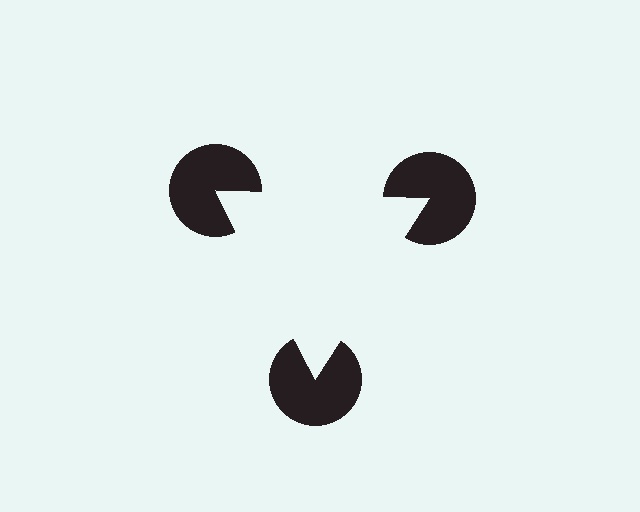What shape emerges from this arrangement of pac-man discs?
An illusory triangle — its edges are inferred from the aligned wedge cuts in the pac-man discs, not physically drawn.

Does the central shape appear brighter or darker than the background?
It typically appears slightly brighter than the background, even though no actual brightness change is drawn.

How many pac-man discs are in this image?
There are 3 — one at each vertex of the illusory triangle.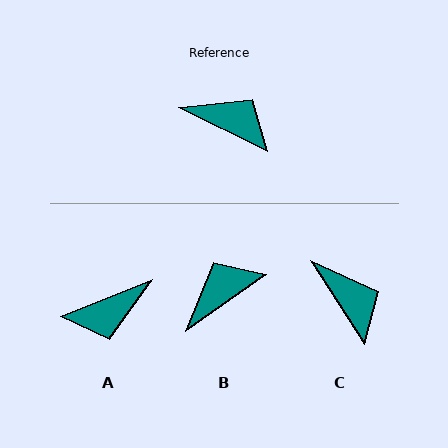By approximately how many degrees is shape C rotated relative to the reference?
Approximately 31 degrees clockwise.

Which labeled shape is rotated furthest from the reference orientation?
A, about 132 degrees away.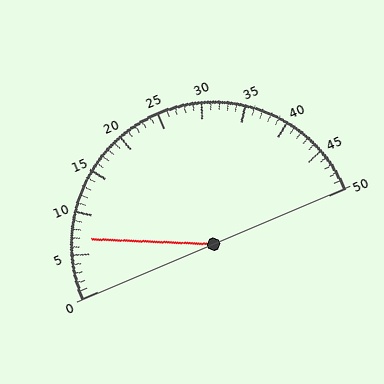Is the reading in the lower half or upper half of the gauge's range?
The reading is in the lower half of the range (0 to 50).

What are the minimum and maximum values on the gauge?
The gauge ranges from 0 to 50.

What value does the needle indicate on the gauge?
The needle indicates approximately 7.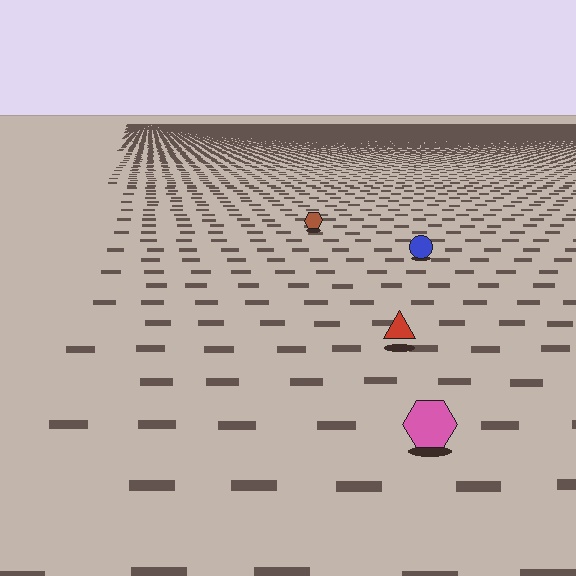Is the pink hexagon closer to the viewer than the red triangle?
Yes. The pink hexagon is closer — you can tell from the texture gradient: the ground texture is coarser near it.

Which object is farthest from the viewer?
The brown hexagon is farthest from the viewer. It appears smaller and the ground texture around it is denser.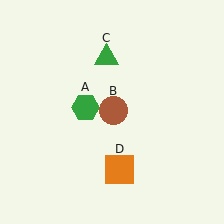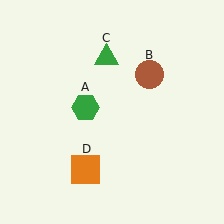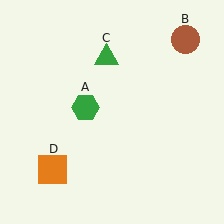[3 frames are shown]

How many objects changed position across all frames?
2 objects changed position: brown circle (object B), orange square (object D).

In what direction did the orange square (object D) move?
The orange square (object D) moved left.